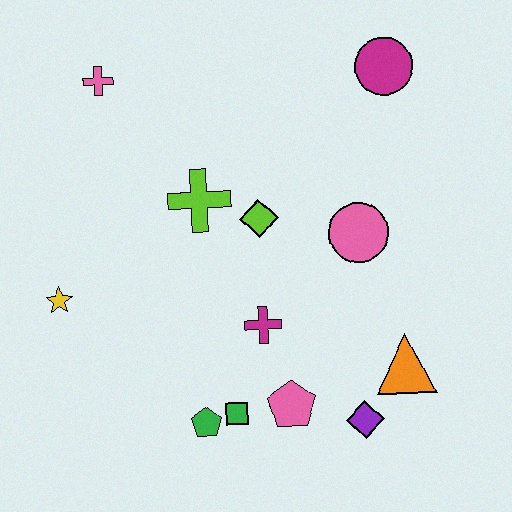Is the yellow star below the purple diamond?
No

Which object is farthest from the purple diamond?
The pink cross is farthest from the purple diamond.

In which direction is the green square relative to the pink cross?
The green square is below the pink cross.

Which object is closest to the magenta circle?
The pink circle is closest to the magenta circle.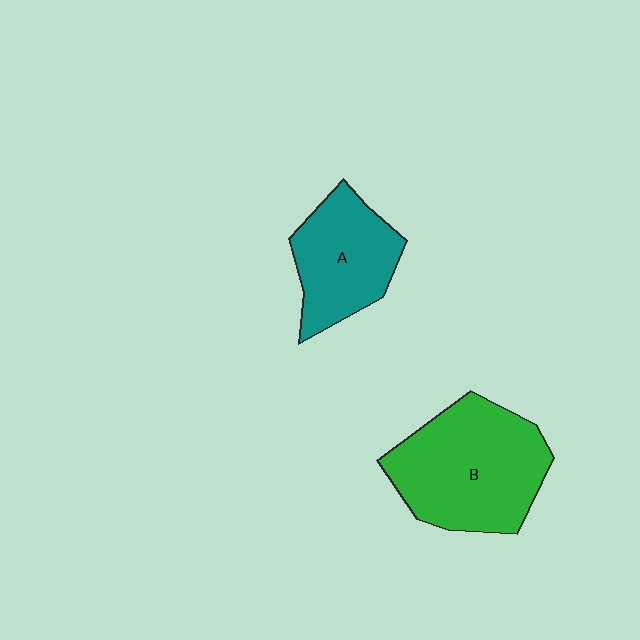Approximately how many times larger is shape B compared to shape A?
Approximately 1.5 times.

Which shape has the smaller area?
Shape A (teal).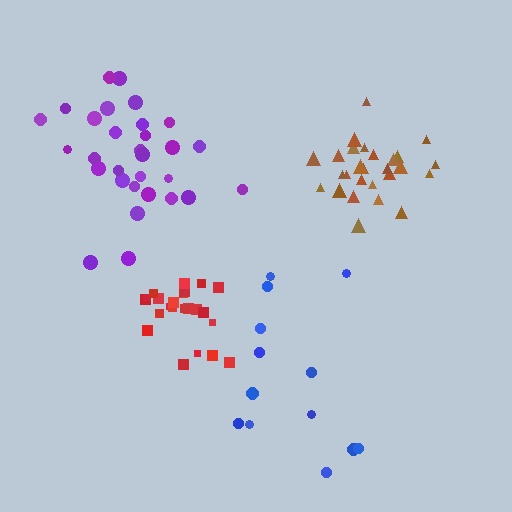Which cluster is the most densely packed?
Red.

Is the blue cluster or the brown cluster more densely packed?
Brown.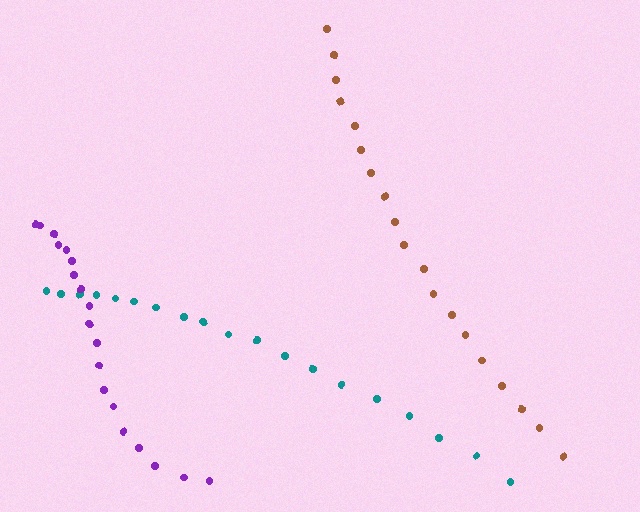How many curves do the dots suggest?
There are 3 distinct paths.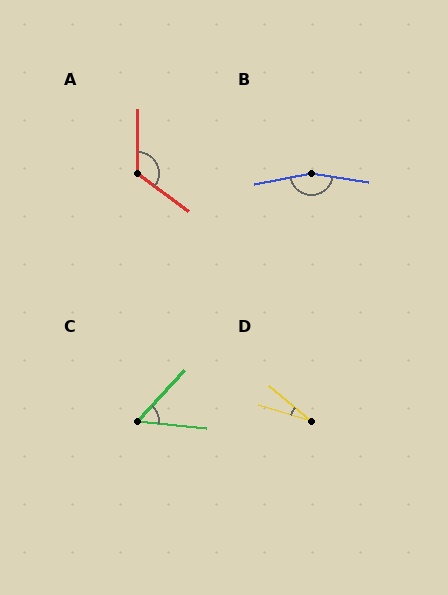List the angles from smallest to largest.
D (23°), C (53°), A (126°), B (160°).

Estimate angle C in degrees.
Approximately 53 degrees.